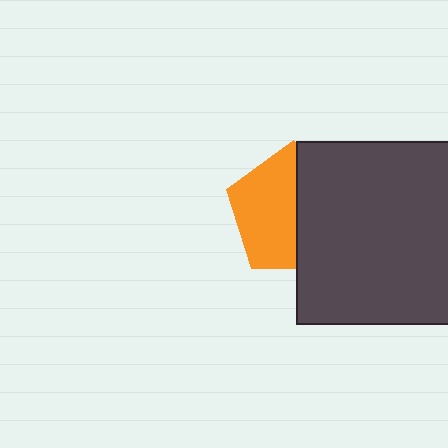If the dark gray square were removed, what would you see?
You would see the complete orange pentagon.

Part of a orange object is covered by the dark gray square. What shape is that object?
It is a pentagon.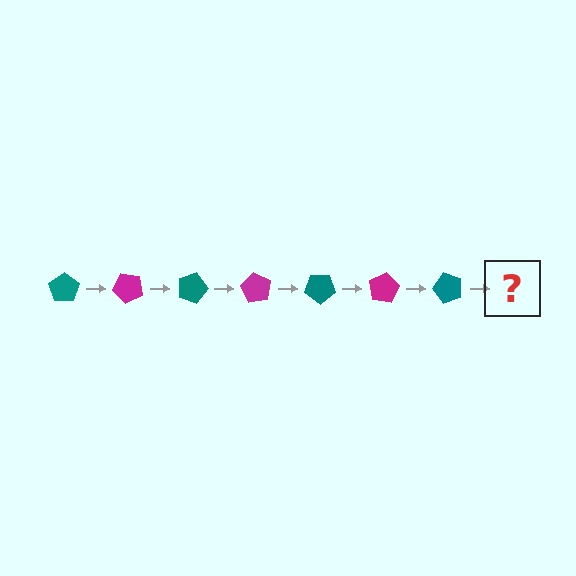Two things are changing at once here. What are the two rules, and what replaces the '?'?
The two rules are that it rotates 45 degrees each step and the color cycles through teal and magenta. The '?' should be a magenta pentagon, rotated 315 degrees from the start.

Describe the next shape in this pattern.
It should be a magenta pentagon, rotated 315 degrees from the start.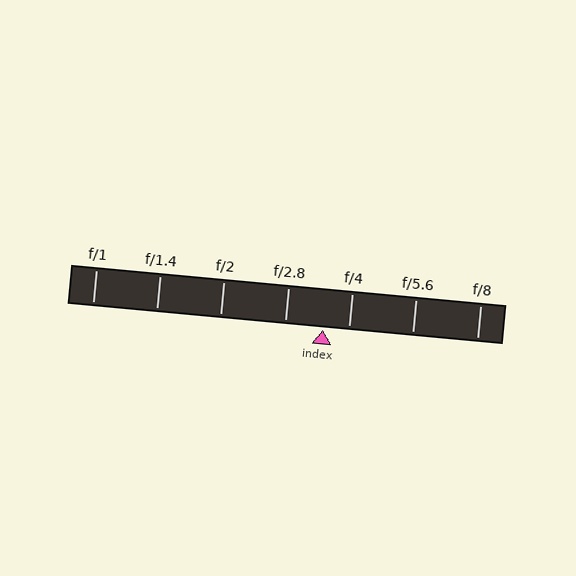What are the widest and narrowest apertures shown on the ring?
The widest aperture shown is f/1 and the narrowest is f/8.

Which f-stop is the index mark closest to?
The index mark is closest to f/4.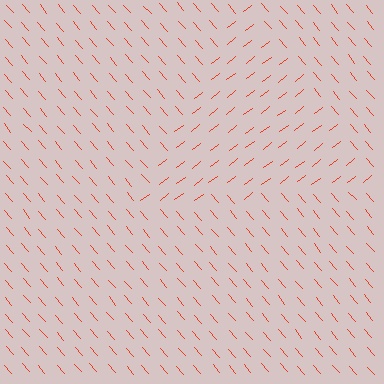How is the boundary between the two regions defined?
The boundary is defined purely by a change in line orientation (approximately 87 degrees difference). All lines are the same color and thickness.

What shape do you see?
I see a triangle.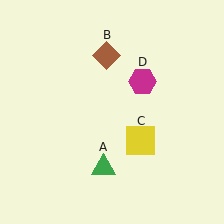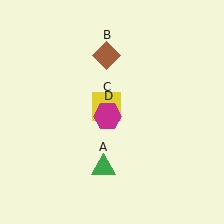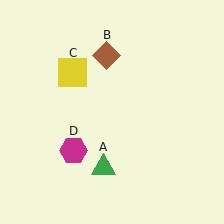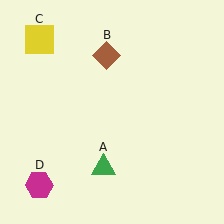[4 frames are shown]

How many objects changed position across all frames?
2 objects changed position: yellow square (object C), magenta hexagon (object D).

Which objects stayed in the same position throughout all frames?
Green triangle (object A) and brown diamond (object B) remained stationary.